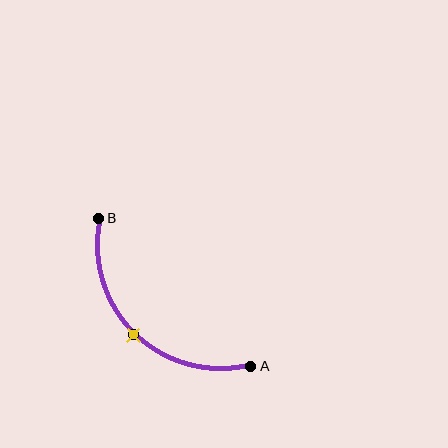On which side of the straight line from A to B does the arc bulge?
The arc bulges below and to the left of the straight line connecting A and B.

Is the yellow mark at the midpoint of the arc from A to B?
Yes. The yellow mark lies on the arc at equal arc-length from both A and B — it is the arc midpoint.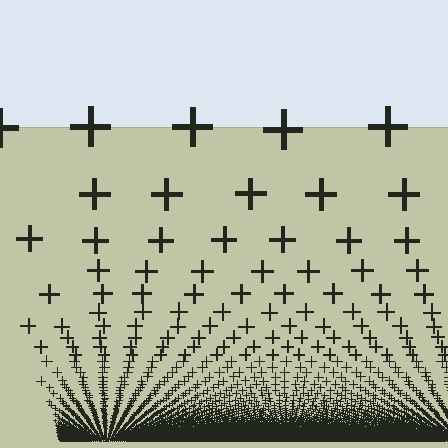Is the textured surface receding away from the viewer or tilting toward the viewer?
The surface appears to tilt toward the viewer. Texture elements get larger and sparser toward the top.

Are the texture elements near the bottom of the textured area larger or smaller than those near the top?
Smaller. The gradient is inverted — elements near the bottom are smaller and denser.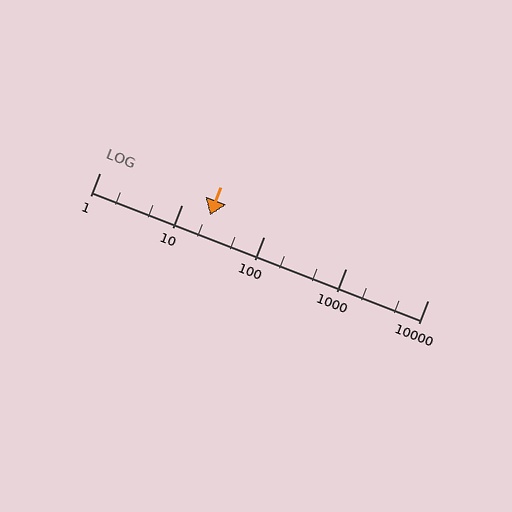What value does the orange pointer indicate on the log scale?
The pointer indicates approximately 22.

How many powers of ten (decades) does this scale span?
The scale spans 4 decades, from 1 to 10000.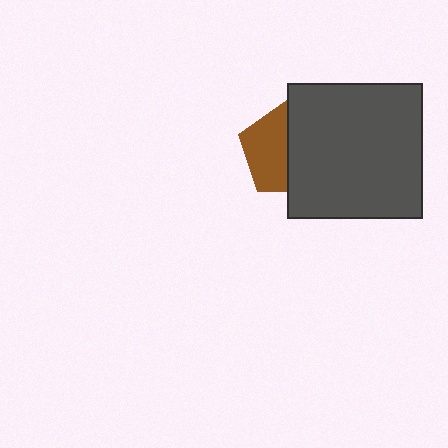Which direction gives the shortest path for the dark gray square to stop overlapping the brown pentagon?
Moving right gives the shortest separation.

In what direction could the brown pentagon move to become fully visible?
The brown pentagon could move left. That would shift it out from behind the dark gray square entirely.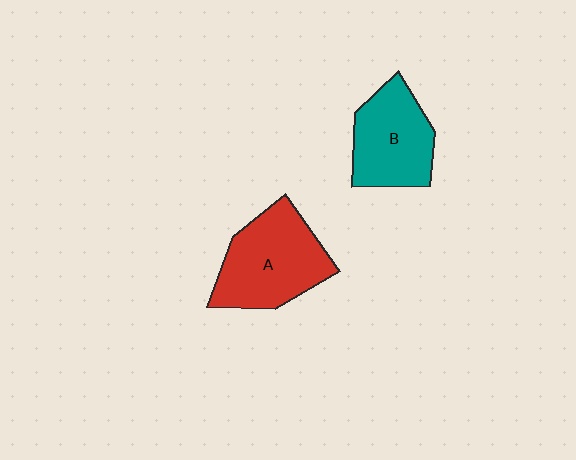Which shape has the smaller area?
Shape B (teal).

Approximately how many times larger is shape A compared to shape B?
Approximately 1.2 times.